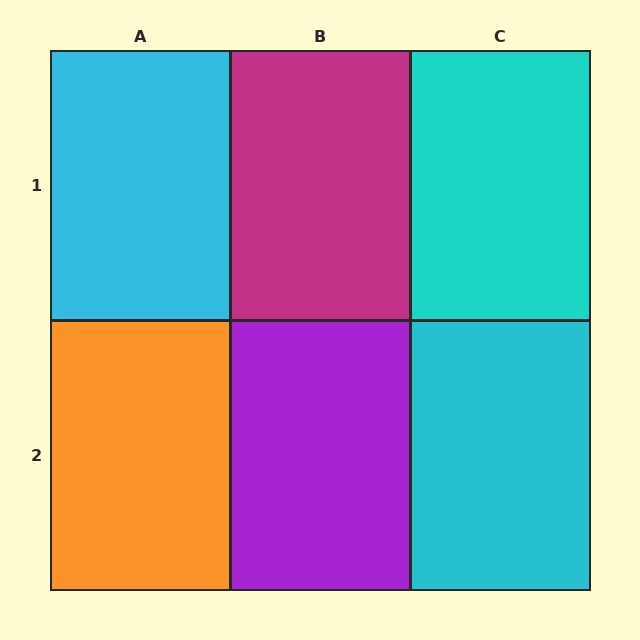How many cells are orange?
1 cell is orange.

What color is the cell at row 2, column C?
Cyan.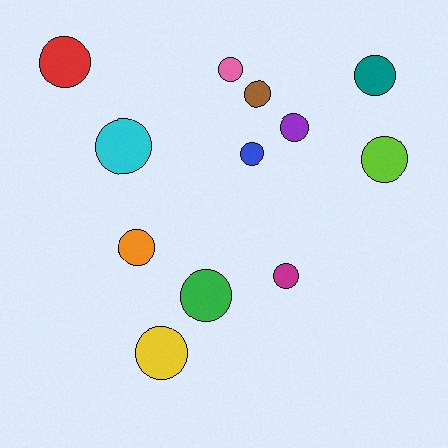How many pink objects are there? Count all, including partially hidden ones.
There is 1 pink object.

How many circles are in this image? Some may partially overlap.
There are 12 circles.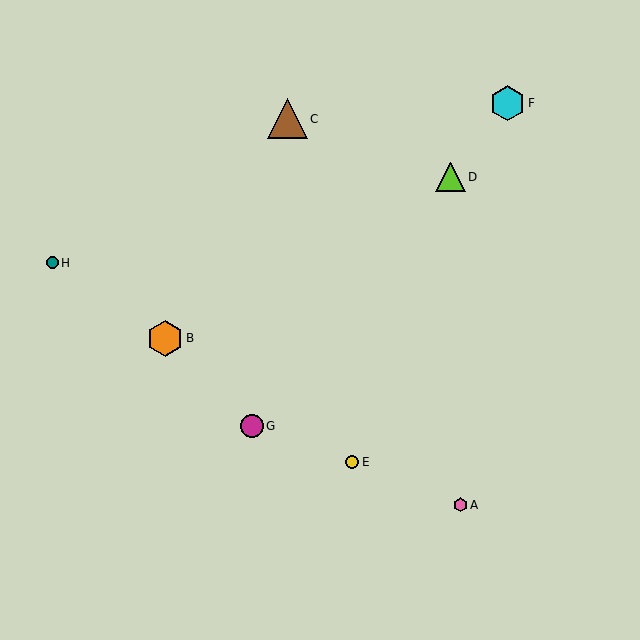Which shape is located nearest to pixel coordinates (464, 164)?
The lime triangle (labeled D) at (451, 177) is nearest to that location.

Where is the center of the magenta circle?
The center of the magenta circle is at (252, 426).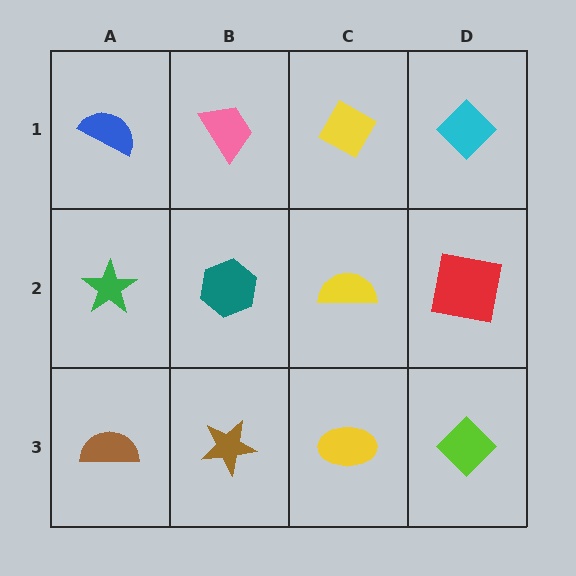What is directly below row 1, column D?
A red square.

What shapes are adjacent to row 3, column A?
A green star (row 2, column A), a brown star (row 3, column B).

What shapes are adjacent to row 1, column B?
A teal hexagon (row 2, column B), a blue semicircle (row 1, column A), a yellow diamond (row 1, column C).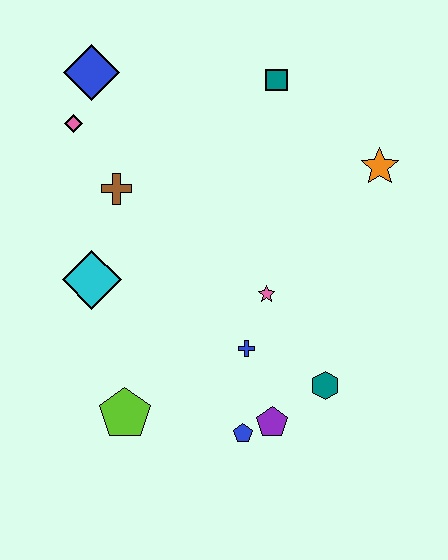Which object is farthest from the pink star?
The blue diamond is farthest from the pink star.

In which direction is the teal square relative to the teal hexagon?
The teal square is above the teal hexagon.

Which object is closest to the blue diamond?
The pink diamond is closest to the blue diamond.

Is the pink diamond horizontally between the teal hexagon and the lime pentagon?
No